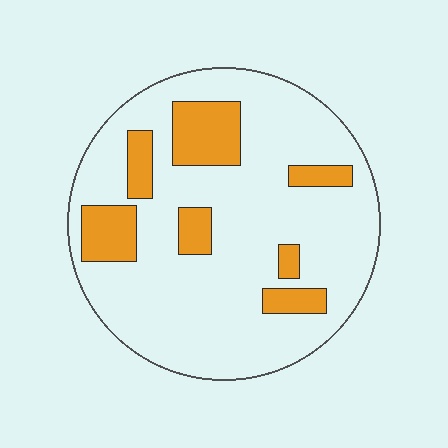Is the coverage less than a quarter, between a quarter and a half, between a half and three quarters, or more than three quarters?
Less than a quarter.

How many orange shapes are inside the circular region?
7.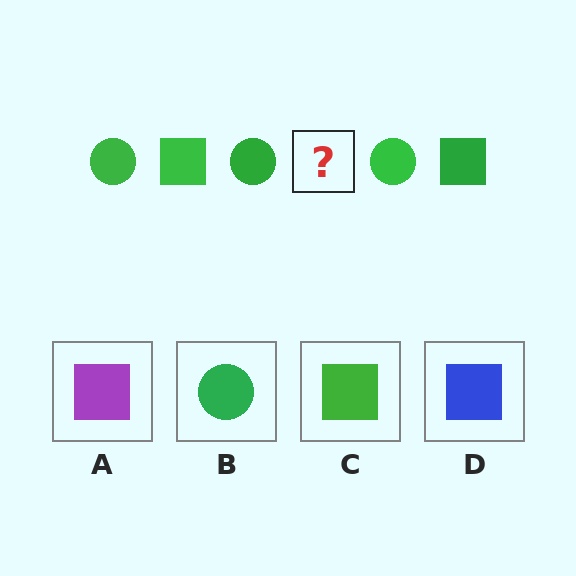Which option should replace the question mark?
Option C.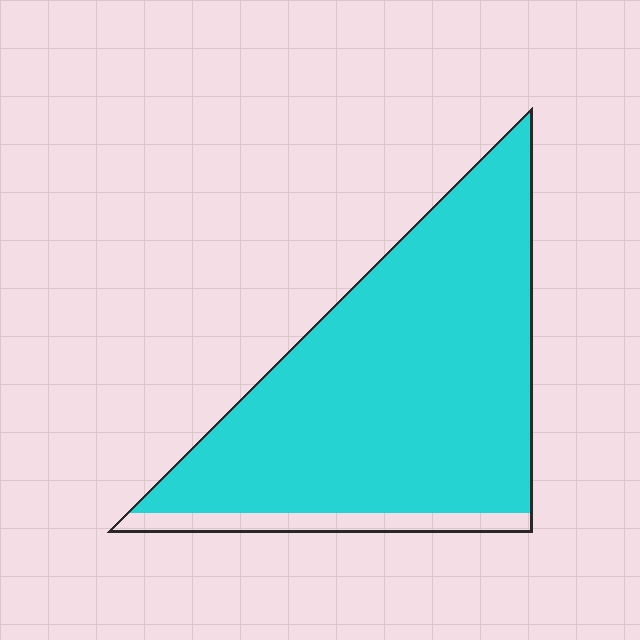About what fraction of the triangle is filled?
About nine tenths (9/10).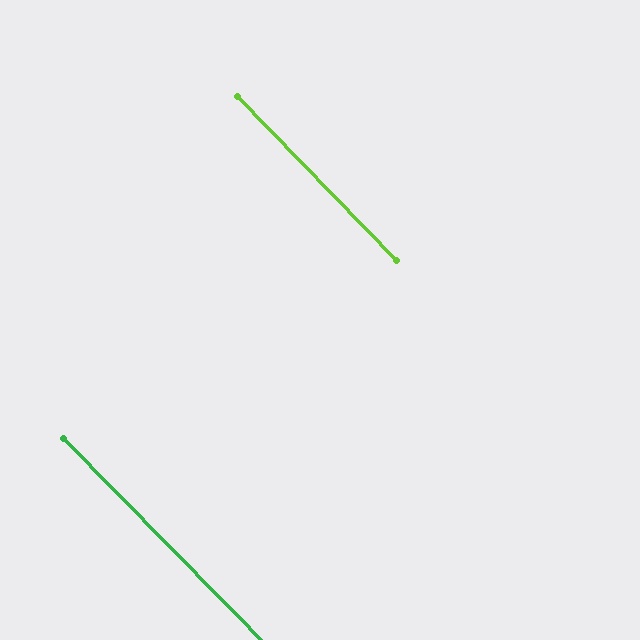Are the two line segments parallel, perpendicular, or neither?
Parallel — their directions differ by only 0.3°.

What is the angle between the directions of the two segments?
Approximately 0 degrees.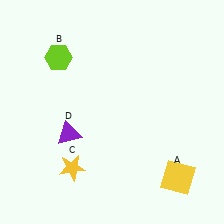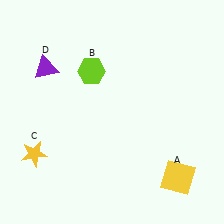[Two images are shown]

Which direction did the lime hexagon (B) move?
The lime hexagon (B) moved right.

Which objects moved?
The objects that moved are: the lime hexagon (B), the yellow star (C), the purple triangle (D).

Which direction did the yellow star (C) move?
The yellow star (C) moved left.